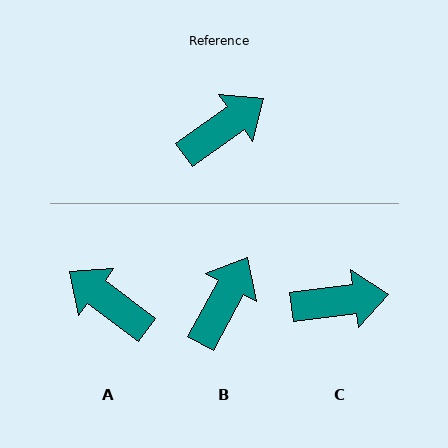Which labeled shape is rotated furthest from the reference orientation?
A, about 108 degrees away.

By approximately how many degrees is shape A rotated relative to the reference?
Approximately 108 degrees counter-clockwise.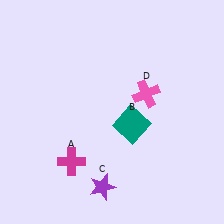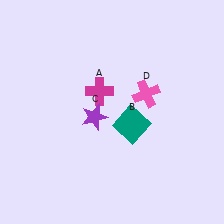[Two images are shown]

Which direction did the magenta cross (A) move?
The magenta cross (A) moved up.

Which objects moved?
The objects that moved are: the magenta cross (A), the purple star (C).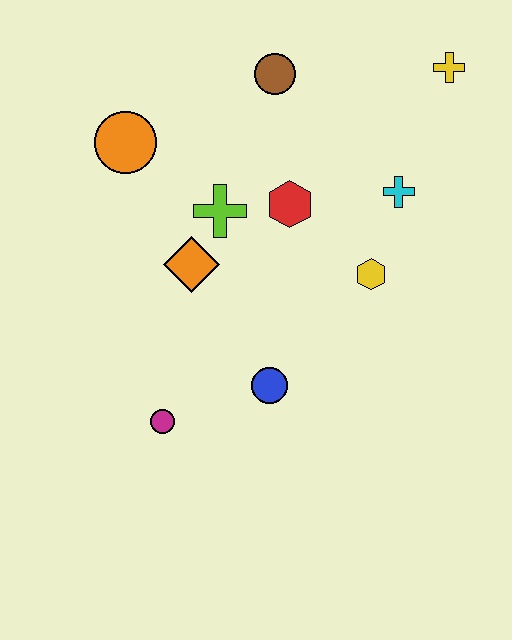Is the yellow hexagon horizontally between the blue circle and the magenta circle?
No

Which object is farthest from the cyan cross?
The magenta circle is farthest from the cyan cross.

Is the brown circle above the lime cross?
Yes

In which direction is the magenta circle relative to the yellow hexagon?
The magenta circle is to the left of the yellow hexagon.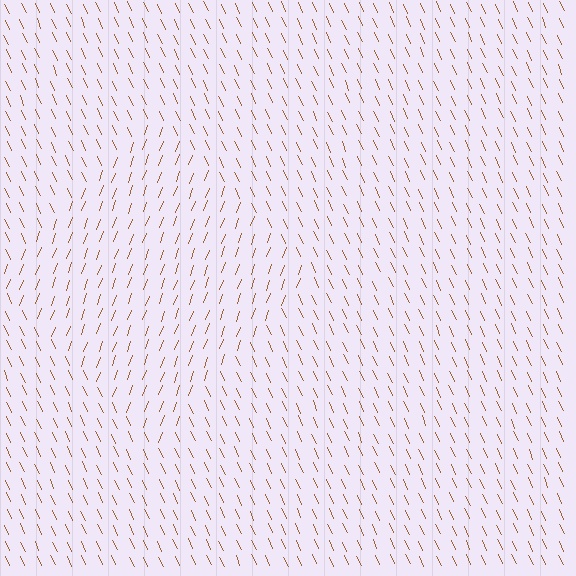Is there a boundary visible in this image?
Yes, there is a texture boundary formed by a change in line orientation.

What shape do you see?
I see a diamond.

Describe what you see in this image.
The image is filled with small brown line segments. A diamond region in the image has lines oriented differently from the surrounding lines, creating a visible texture boundary.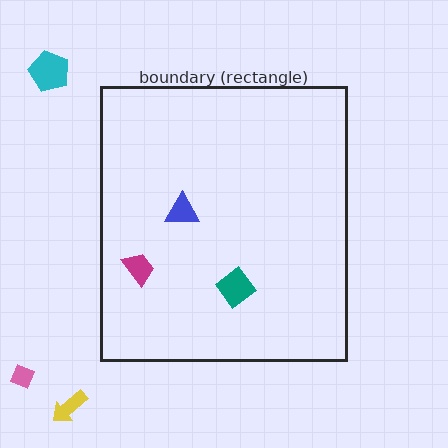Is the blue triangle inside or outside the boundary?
Inside.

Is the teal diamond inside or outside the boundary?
Inside.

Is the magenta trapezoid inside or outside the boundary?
Inside.